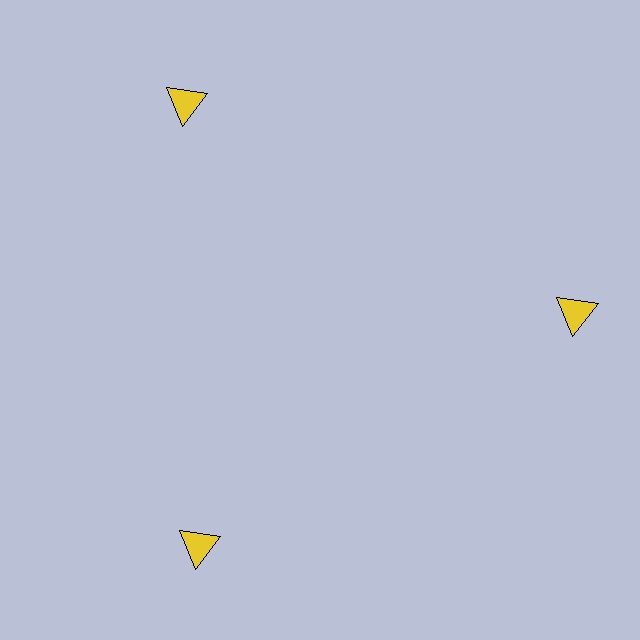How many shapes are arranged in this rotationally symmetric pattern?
There are 3 shapes, arranged in 3 groups of 1.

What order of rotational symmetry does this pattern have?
This pattern has 3-fold rotational symmetry.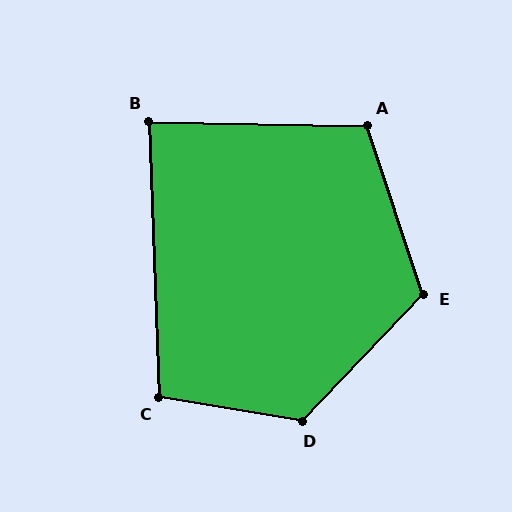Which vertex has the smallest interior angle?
B, at approximately 87 degrees.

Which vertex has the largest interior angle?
D, at approximately 124 degrees.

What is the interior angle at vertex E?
Approximately 118 degrees (obtuse).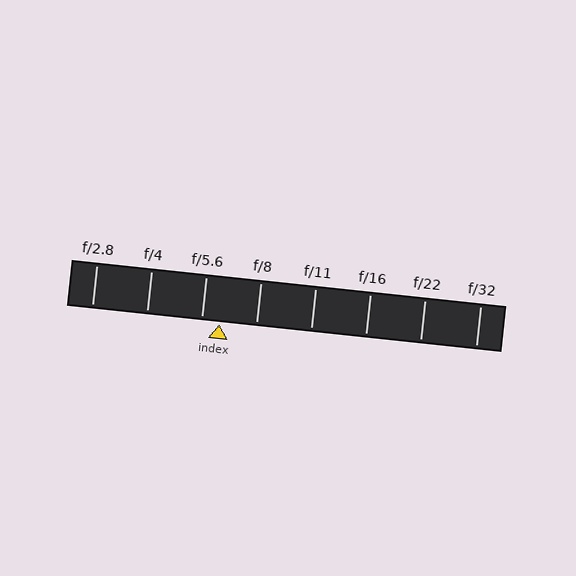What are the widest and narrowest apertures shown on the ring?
The widest aperture shown is f/2.8 and the narrowest is f/32.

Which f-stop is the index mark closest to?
The index mark is closest to f/5.6.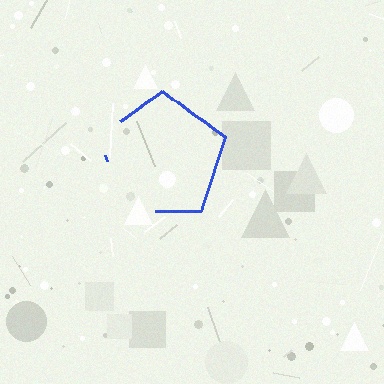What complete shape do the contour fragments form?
The contour fragments form a pentagon.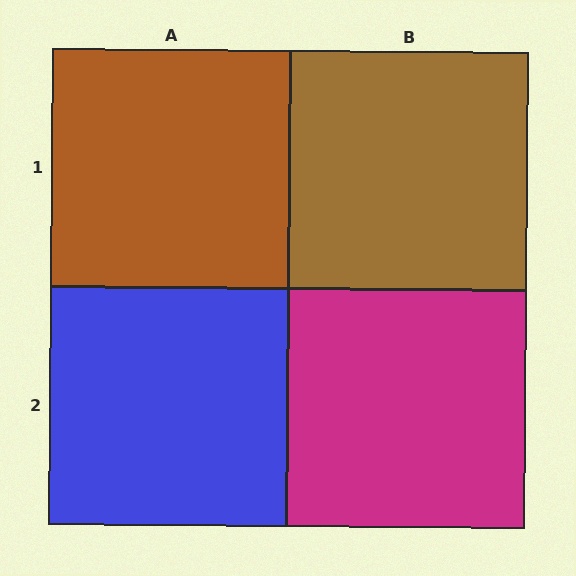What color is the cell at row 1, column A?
Brown.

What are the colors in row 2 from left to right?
Blue, magenta.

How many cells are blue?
1 cell is blue.